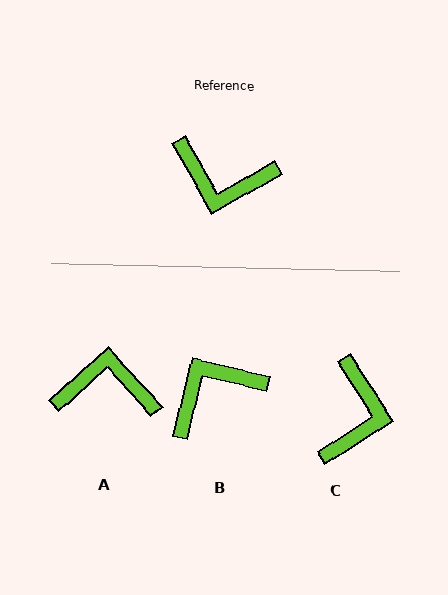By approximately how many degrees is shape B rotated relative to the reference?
Approximately 133 degrees clockwise.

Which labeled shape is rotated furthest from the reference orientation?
A, about 168 degrees away.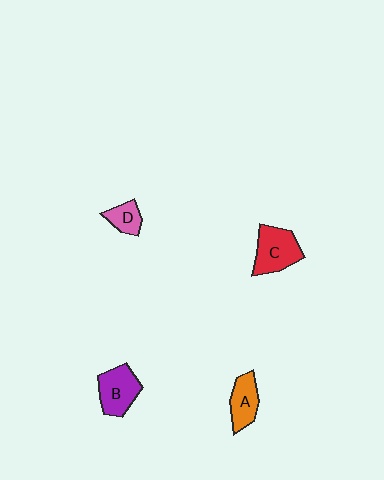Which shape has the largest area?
Shape C (red).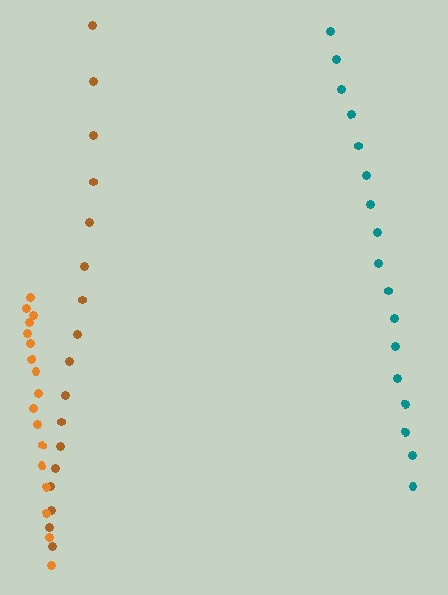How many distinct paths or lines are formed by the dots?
There are 3 distinct paths.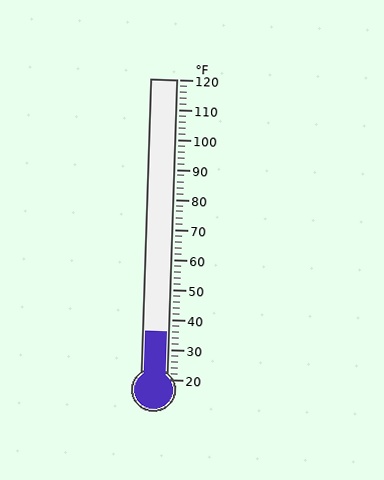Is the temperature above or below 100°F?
The temperature is below 100°F.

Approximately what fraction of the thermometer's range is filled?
The thermometer is filled to approximately 15% of its range.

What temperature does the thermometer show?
The thermometer shows approximately 36°F.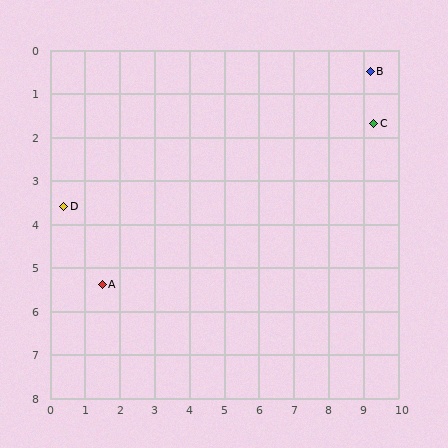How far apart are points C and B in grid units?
Points C and B are about 1.2 grid units apart.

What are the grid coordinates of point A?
Point A is at approximately (1.5, 5.4).